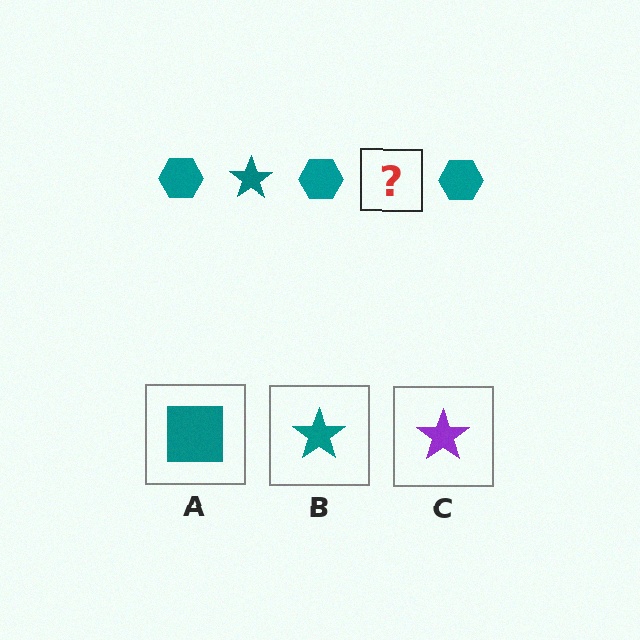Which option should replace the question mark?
Option B.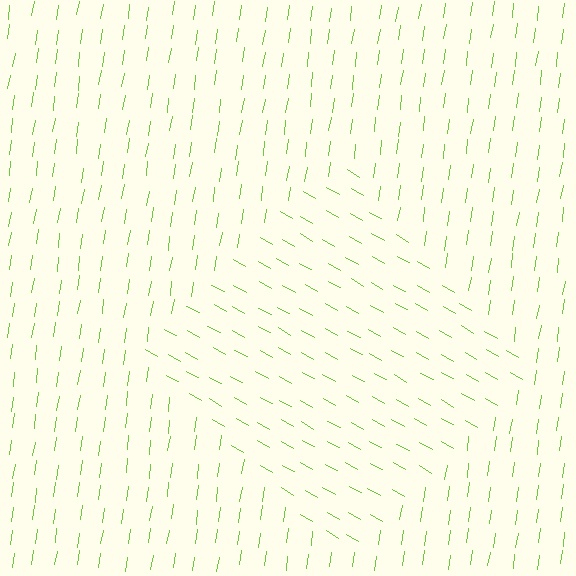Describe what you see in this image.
The image is filled with small lime line segments. A diamond region in the image has lines oriented differently from the surrounding lines, creating a visible texture boundary.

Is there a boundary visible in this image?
Yes, there is a texture boundary formed by a change in line orientation.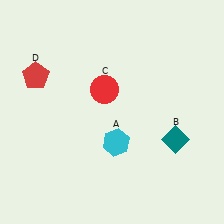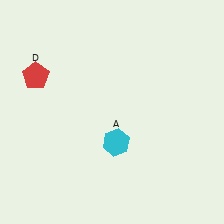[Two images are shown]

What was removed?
The red circle (C), the teal diamond (B) were removed in Image 2.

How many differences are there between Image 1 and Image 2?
There are 2 differences between the two images.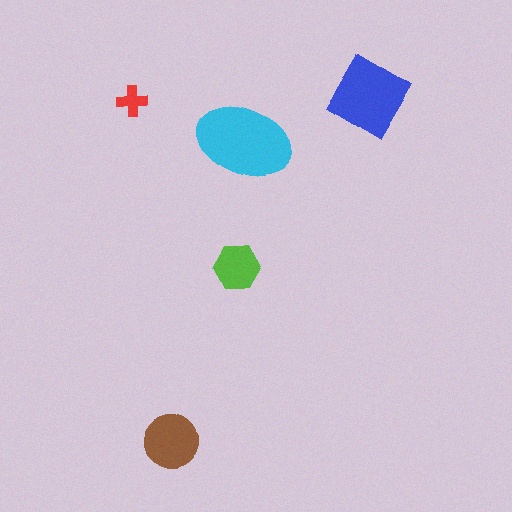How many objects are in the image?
There are 5 objects in the image.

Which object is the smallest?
The red cross.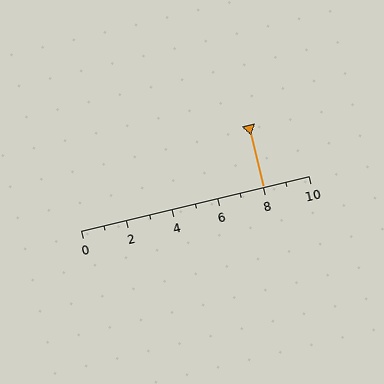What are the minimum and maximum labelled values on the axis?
The axis runs from 0 to 10.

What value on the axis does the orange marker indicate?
The marker indicates approximately 8.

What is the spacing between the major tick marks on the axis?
The major ticks are spaced 2 apart.